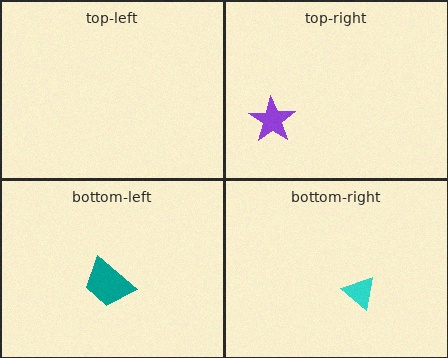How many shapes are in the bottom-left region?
1.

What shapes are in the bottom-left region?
The teal trapezoid.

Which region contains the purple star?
The top-right region.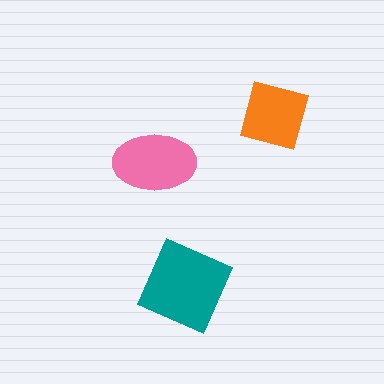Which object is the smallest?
The orange square.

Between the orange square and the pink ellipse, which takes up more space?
The pink ellipse.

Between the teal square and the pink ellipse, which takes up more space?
The teal square.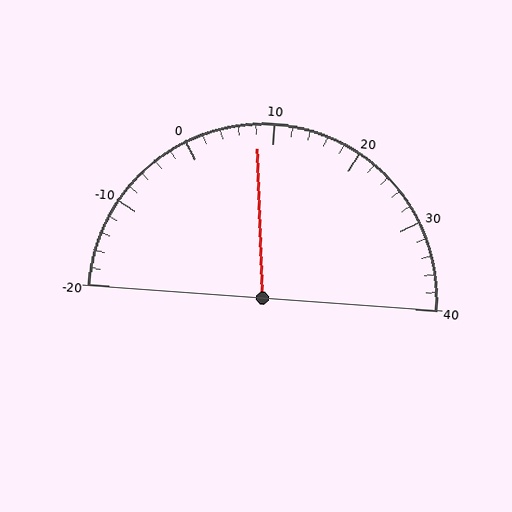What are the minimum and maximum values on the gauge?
The gauge ranges from -20 to 40.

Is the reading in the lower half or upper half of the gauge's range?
The reading is in the lower half of the range (-20 to 40).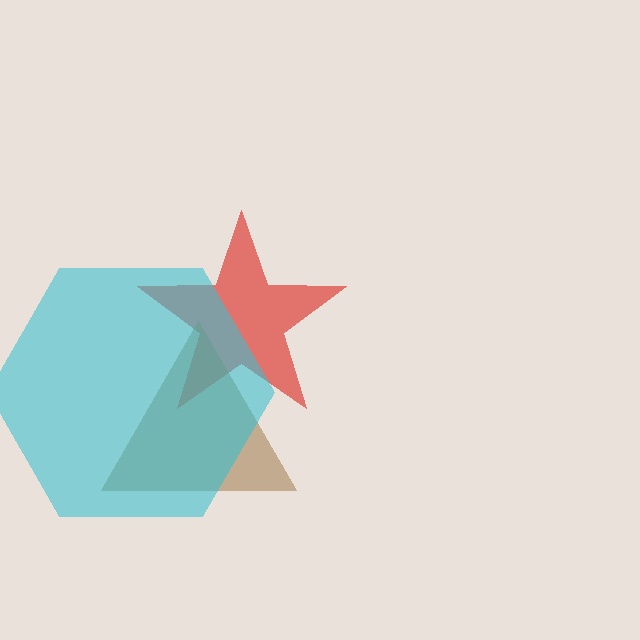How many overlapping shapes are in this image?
There are 3 overlapping shapes in the image.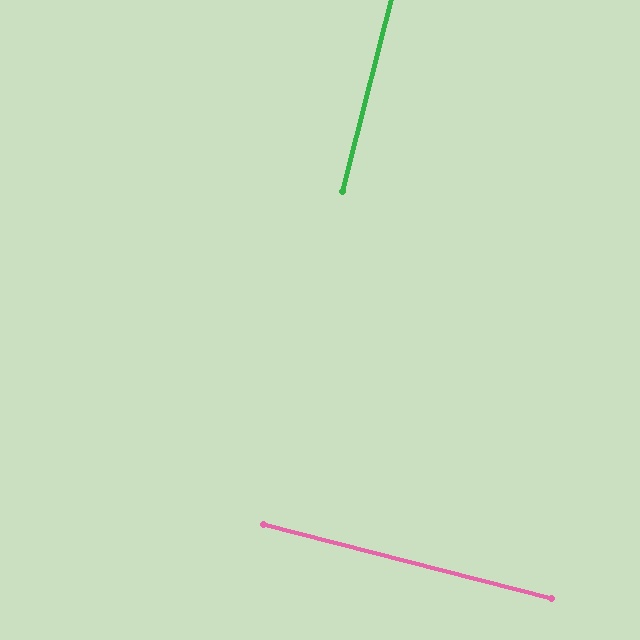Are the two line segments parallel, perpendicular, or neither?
Perpendicular — they meet at approximately 90°.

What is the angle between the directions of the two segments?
Approximately 90 degrees.